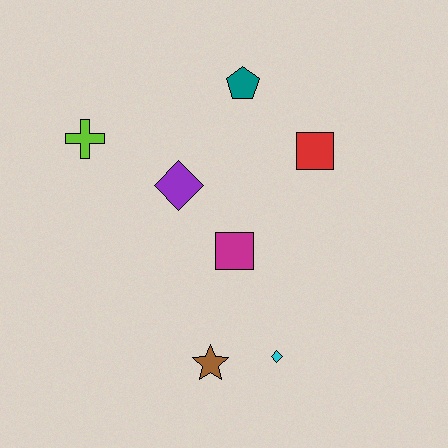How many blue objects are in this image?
There are no blue objects.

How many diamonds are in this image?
There are 2 diamonds.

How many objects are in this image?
There are 7 objects.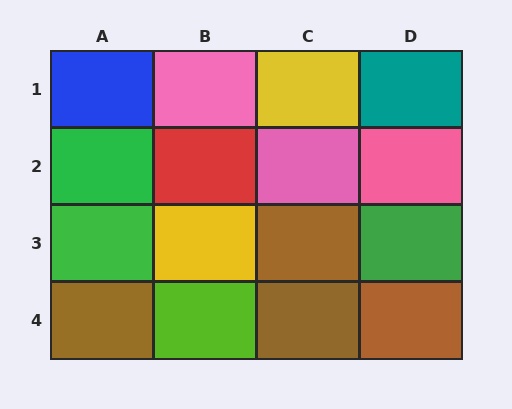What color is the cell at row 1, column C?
Yellow.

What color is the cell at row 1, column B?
Pink.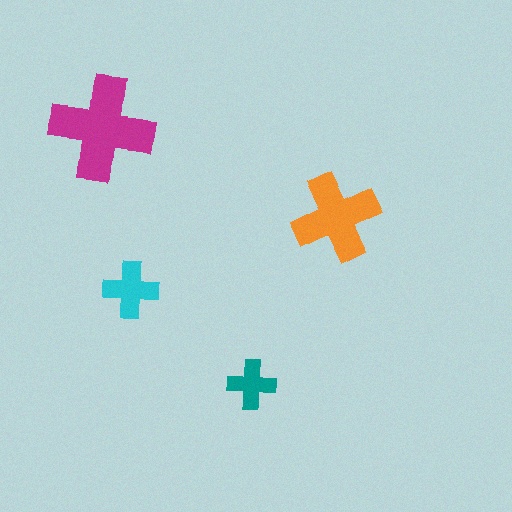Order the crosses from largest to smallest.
the magenta one, the orange one, the cyan one, the teal one.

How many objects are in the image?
There are 4 objects in the image.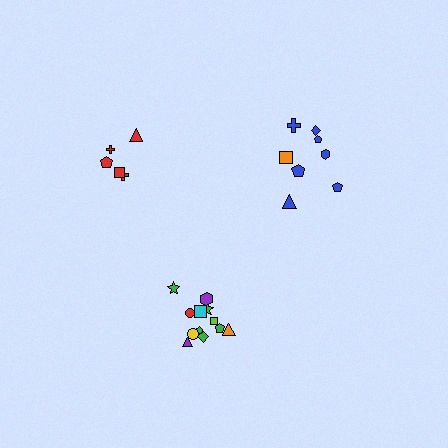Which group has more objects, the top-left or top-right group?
The top-right group.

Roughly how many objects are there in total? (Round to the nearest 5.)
Roughly 25 objects in total.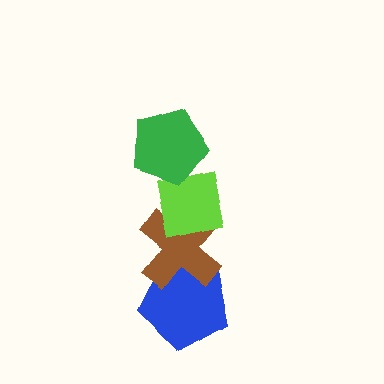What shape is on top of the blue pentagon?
The brown cross is on top of the blue pentagon.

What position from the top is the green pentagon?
The green pentagon is 1st from the top.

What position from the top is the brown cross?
The brown cross is 3rd from the top.